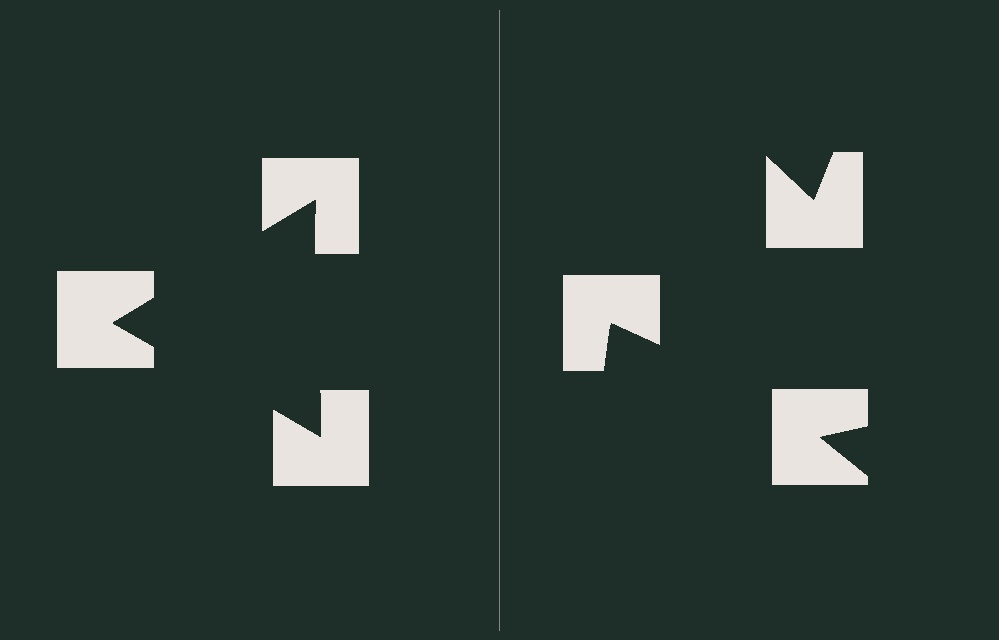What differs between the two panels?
The notched squares are positioned identically on both sides; only the wedge orientations differ. On the left they align to a triangle; on the right they are misaligned.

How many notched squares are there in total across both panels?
6 — 3 on each side.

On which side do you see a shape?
An illusory triangle appears on the left side. On the right side the wedge cuts are rotated, so no coherent shape forms.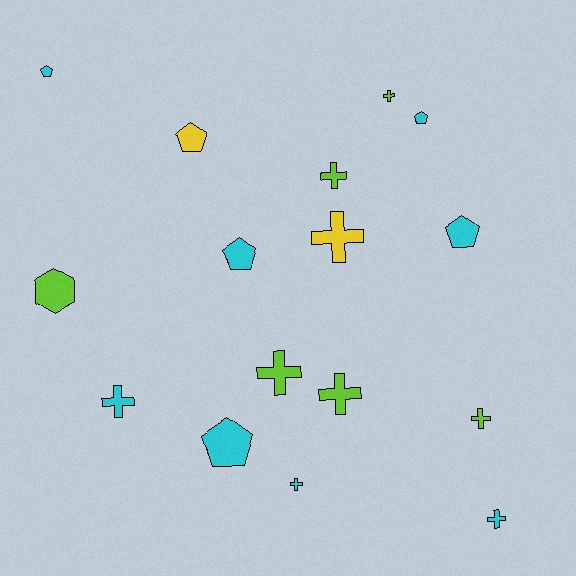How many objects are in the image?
There are 16 objects.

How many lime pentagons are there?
There are no lime pentagons.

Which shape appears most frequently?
Cross, with 9 objects.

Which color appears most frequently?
Cyan, with 8 objects.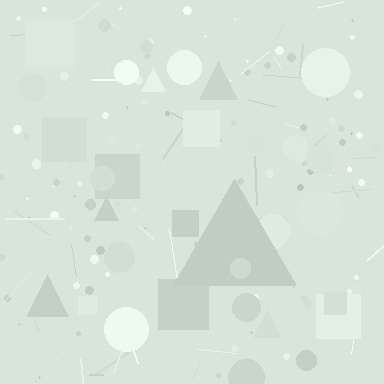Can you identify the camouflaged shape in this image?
The camouflaged shape is a triangle.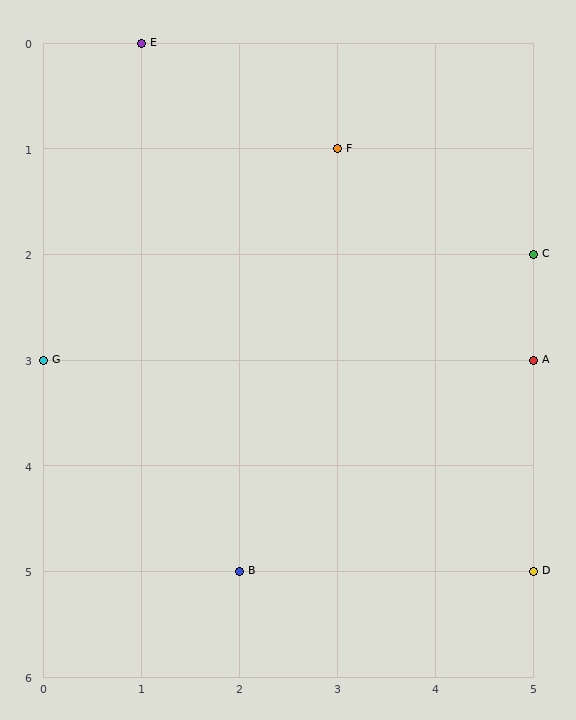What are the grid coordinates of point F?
Point F is at grid coordinates (3, 1).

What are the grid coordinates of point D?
Point D is at grid coordinates (5, 5).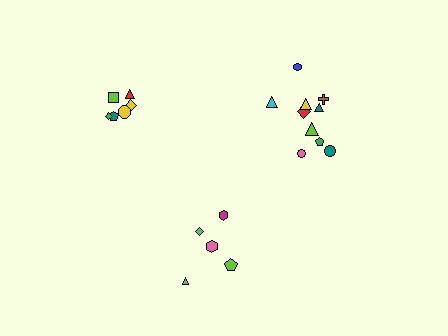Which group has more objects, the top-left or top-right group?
The top-right group.